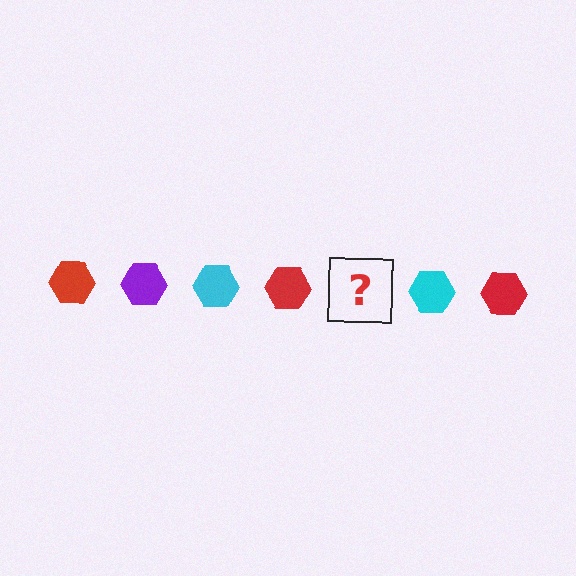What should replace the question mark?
The question mark should be replaced with a purple hexagon.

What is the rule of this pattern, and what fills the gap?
The rule is that the pattern cycles through red, purple, cyan hexagons. The gap should be filled with a purple hexagon.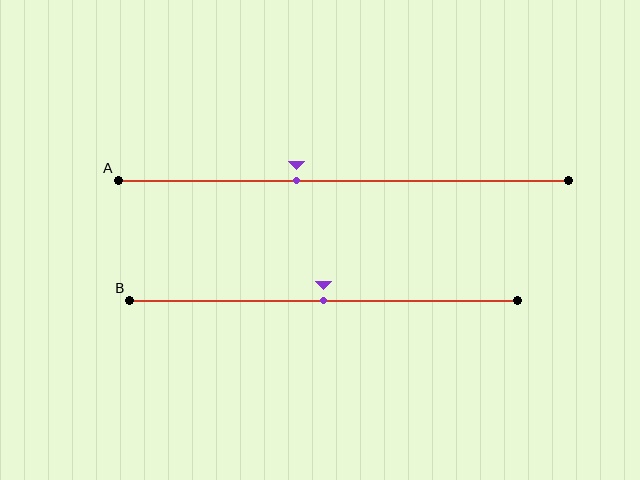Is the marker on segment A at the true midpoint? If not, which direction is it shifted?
No, the marker on segment A is shifted to the left by about 10% of the segment length.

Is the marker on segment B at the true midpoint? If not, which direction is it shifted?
Yes, the marker on segment B is at the true midpoint.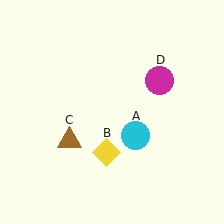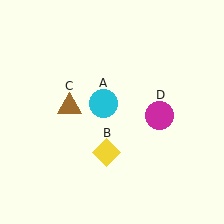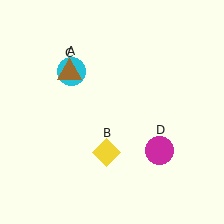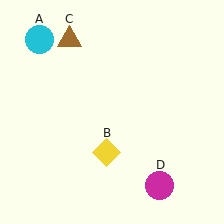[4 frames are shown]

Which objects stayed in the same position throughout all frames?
Yellow diamond (object B) remained stationary.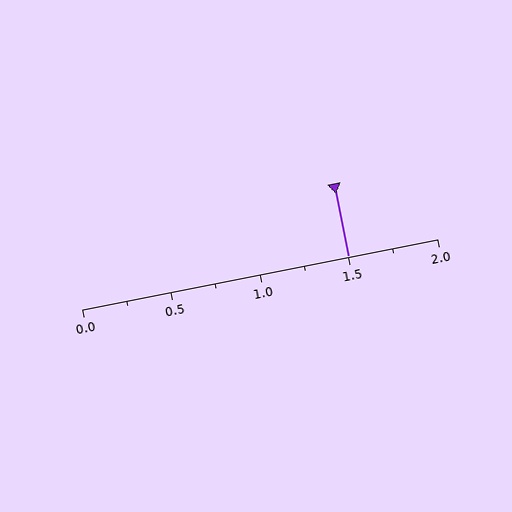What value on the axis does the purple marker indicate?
The marker indicates approximately 1.5.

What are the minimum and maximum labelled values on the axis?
The axis runs from 0.0 to 2.0.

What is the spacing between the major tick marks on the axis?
The major ticks are spaced 0.5 apart.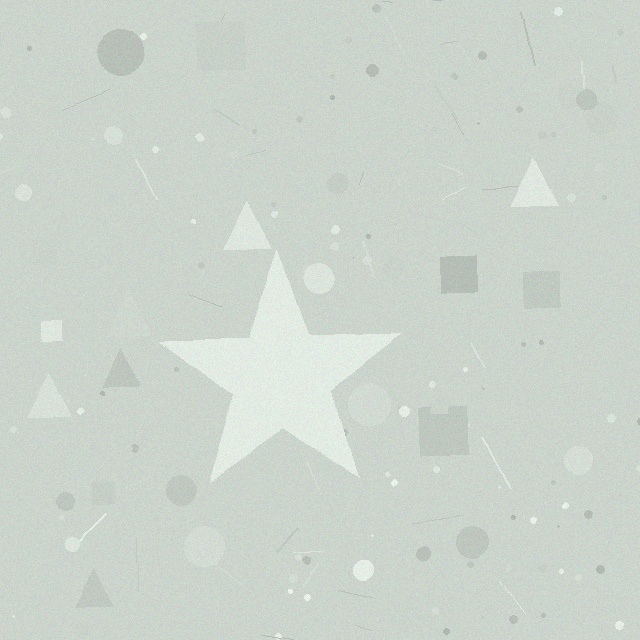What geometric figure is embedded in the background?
A star is embedded in the background.